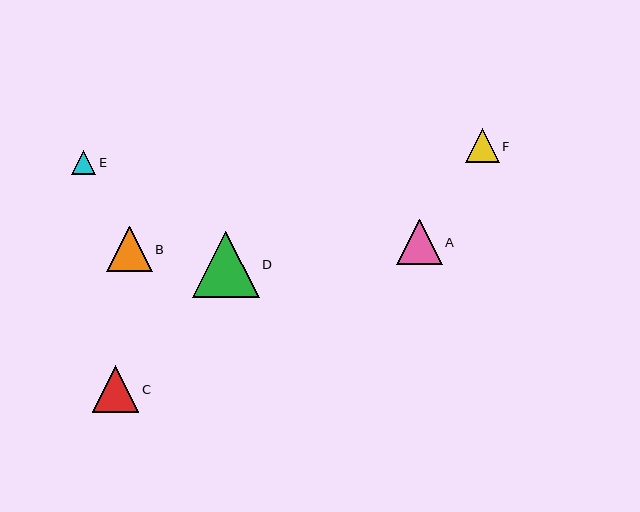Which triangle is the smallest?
Triangle E is the smallest with a size of approximately 24 pixels.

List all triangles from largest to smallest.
From largest to smallest: D, C, A, B, F, E.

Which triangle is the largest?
Triangle D is the largest with a size of approximately 66 pixels.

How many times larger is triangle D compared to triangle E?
Triangle D is approximately 2.7 times the size of triangle E.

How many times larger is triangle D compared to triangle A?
Triangle D is approximately 1.5 times the size of triangle A.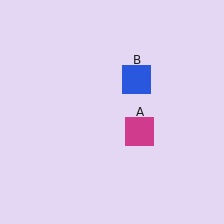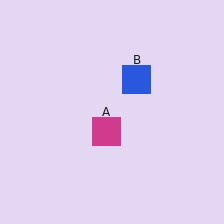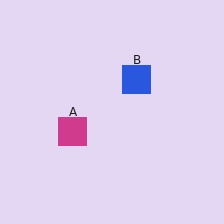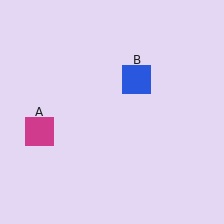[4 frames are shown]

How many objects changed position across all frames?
1 object changed position: magenta square (object A).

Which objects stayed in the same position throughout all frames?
Blue square (object B) remained stationary.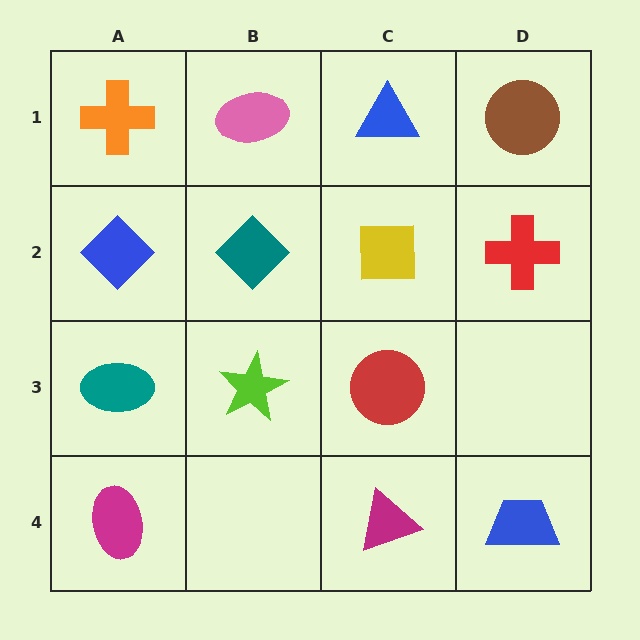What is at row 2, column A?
A blue diamond.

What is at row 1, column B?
A pink ellipse.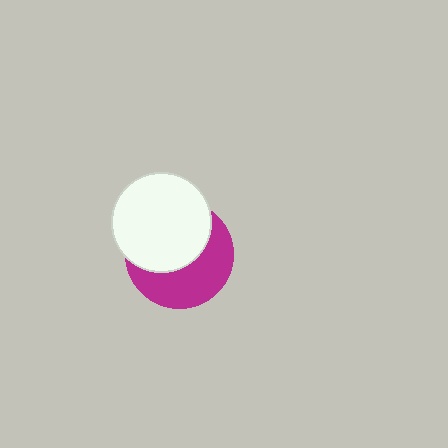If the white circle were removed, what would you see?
You would see the complete magenta circle.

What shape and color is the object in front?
The object in front is a white circle.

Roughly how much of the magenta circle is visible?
About half of it is visible (roughly 48%).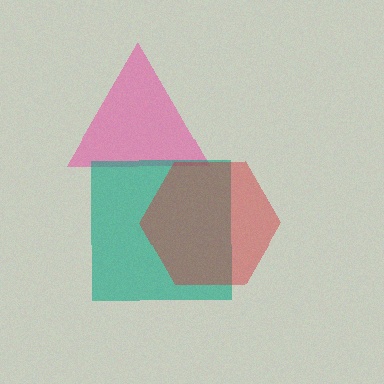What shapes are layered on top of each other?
The layered shapes are: a pink triangle, a teal square, a red hexagon.